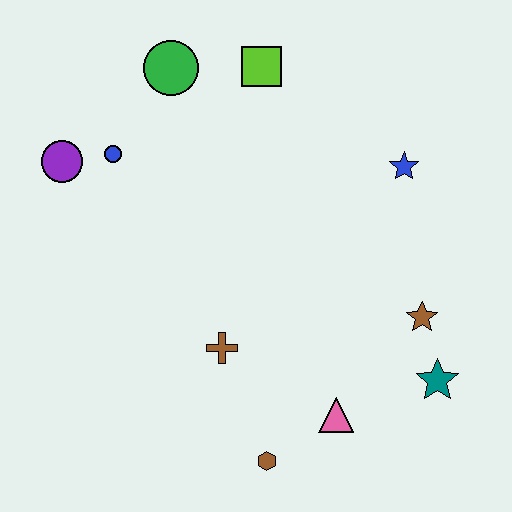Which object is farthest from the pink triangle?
The green circle is farthest from the pink triangle.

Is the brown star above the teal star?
Yes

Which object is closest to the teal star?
The brown star is closest to the teal star.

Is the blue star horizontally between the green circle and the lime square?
No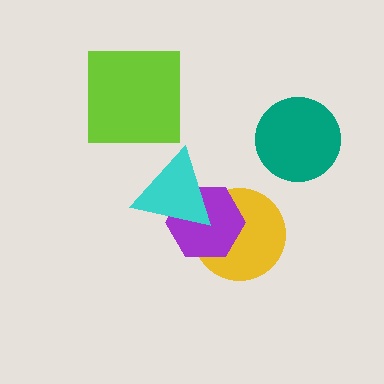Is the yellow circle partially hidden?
Yes, it is partially covered by another shape.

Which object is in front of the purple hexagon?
The cyan triangle is in front of the purple hexagon.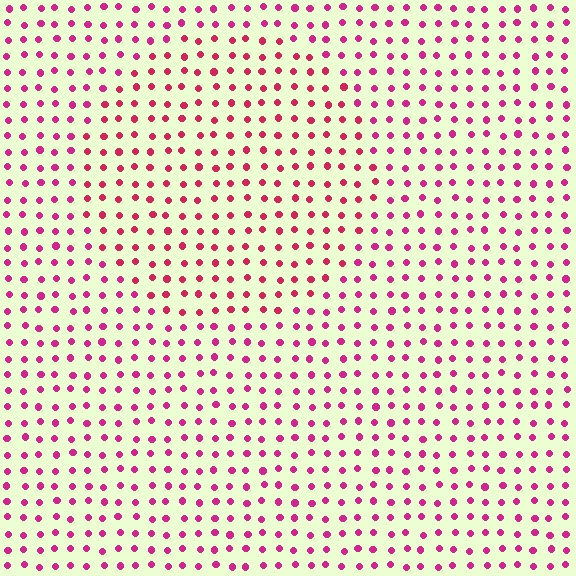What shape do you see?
I see a circle.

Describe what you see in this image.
The image is filled with small magenta elements in a uniform arrangement. A circle-shaped region is visible where the elements are tinted to a slightly different hue, forming a subtle color boundary.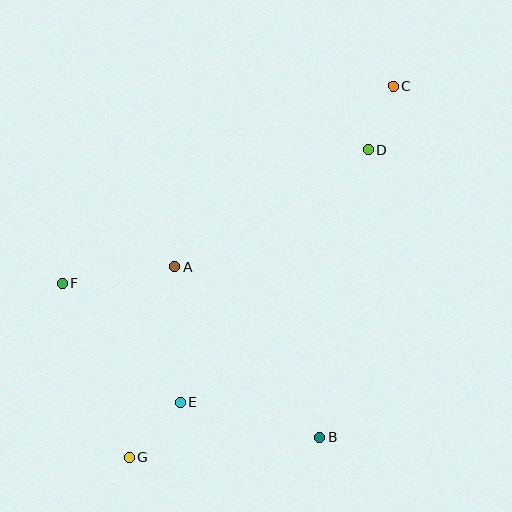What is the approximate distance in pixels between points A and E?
The distance between A and E is approximately 136 pixels.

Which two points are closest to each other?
Points C and D are closest to each other.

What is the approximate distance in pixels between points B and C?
The distance between B and C is approximately 358 pixels.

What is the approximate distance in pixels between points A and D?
The distance between A and D is approximately 226 pixels.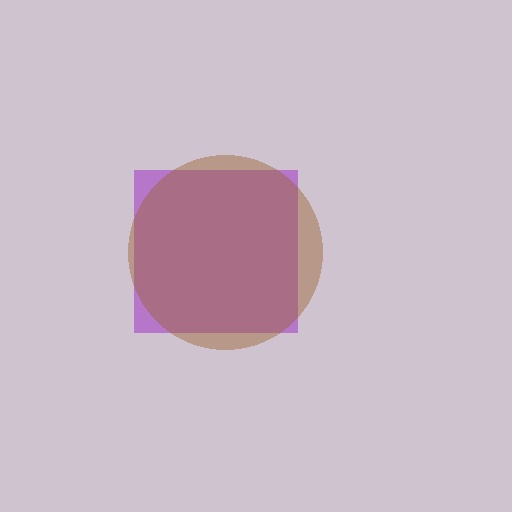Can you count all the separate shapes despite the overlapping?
Yes, there are 2 separate shapes.